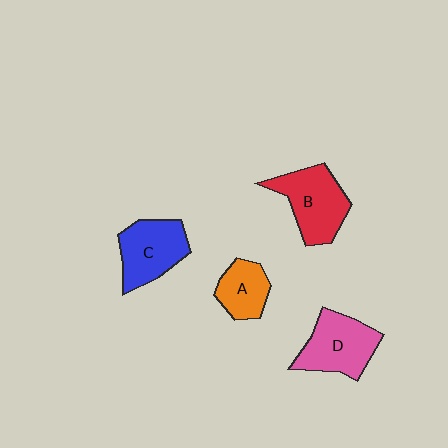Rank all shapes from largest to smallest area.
From largest to smallest: B (red), D (pink), C (blue), A (orange).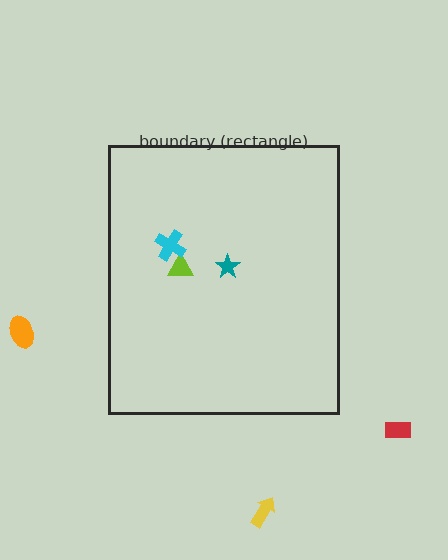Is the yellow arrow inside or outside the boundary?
Outside.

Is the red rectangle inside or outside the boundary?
Outside.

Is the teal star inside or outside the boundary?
Inside.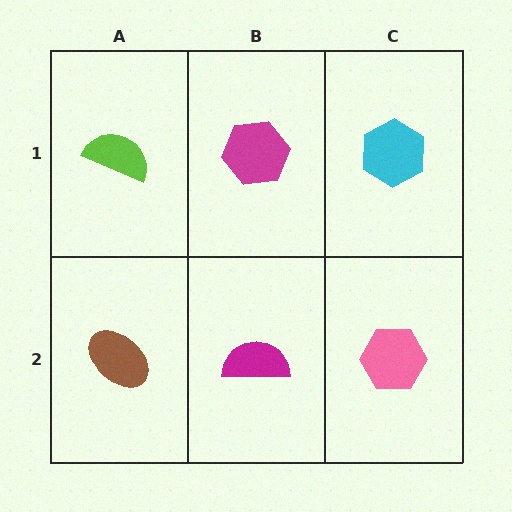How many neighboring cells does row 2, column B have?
3.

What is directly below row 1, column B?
A magenta semicircle.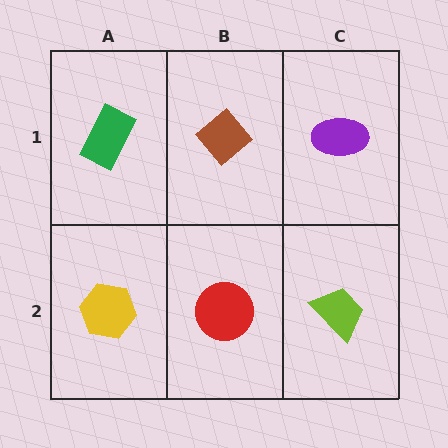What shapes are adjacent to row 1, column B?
A red circle (row 2, column B), a green rectangle (row 1, column A), a purple ellipse (row 1, column C).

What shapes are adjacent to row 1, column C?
A lime trapezoid (row 2, column C), a brown diamond (row 1, column B).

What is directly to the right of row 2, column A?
A red circle.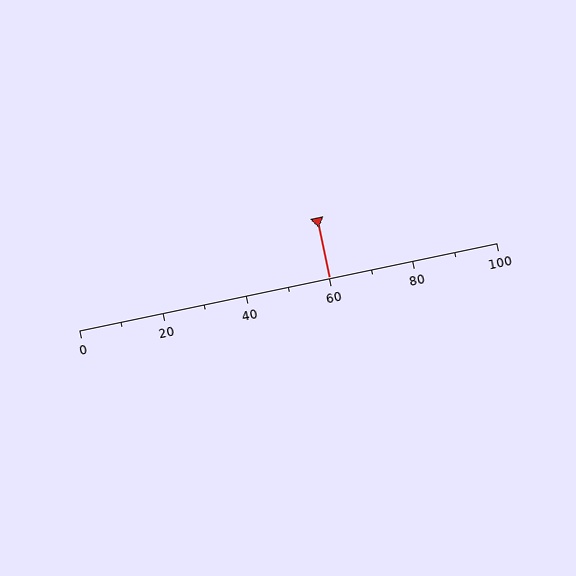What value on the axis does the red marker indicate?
The marker indicates approximately 60.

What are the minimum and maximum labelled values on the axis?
The axis runs from 0 to 100.